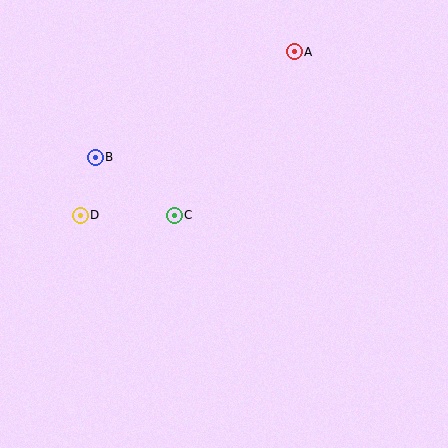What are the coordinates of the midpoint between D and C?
The midpoint between D and C is at (127, 215).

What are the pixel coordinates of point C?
Point C is at (174, 215).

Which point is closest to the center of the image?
Point C at (174, 215) is closest to the center.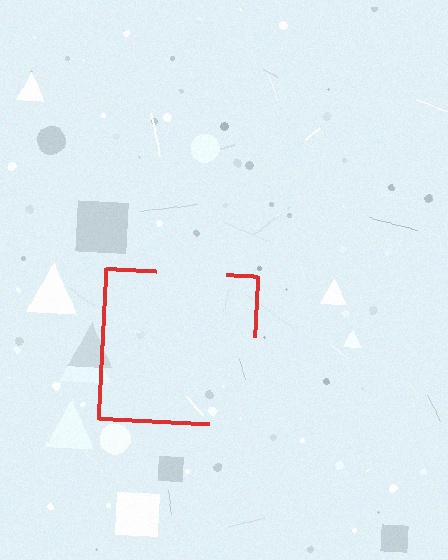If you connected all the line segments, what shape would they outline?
They would outline a square.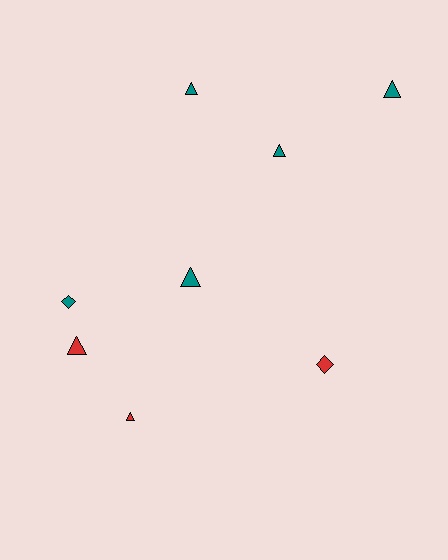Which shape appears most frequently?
Triangle, with 6 objects.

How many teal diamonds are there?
There is 1 teal diamond.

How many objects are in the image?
There are 8 objects.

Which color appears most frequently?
Teal, with 5 objects.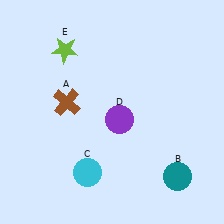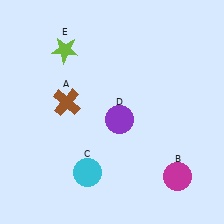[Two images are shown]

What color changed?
The circle (B) changed from teal in Image 1 to magenta in Image 2.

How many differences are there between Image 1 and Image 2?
There is 1 difference between the two images.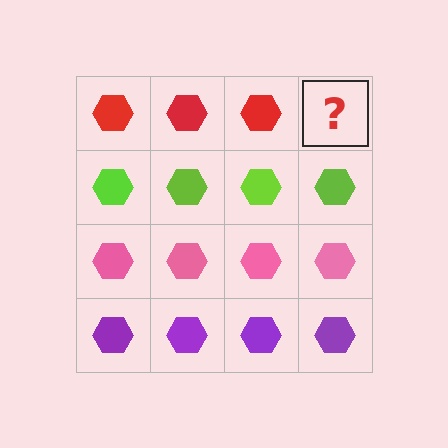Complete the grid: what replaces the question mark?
The question mark should be replaced with a red hexagon.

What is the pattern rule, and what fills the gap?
The rule is that each row has a consistent color. The gap should be filled with a red hexagon.